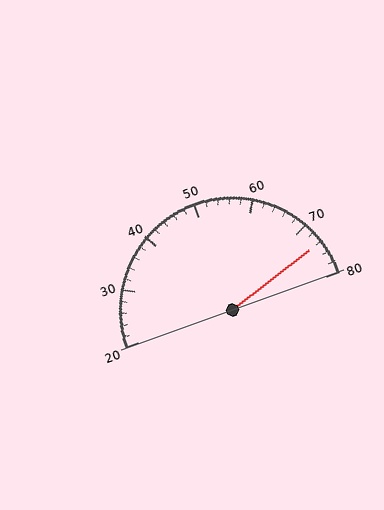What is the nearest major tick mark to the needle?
The nearest major tick mark is 70.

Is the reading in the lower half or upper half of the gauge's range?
The reading is in the upper half of the range (20 to 80).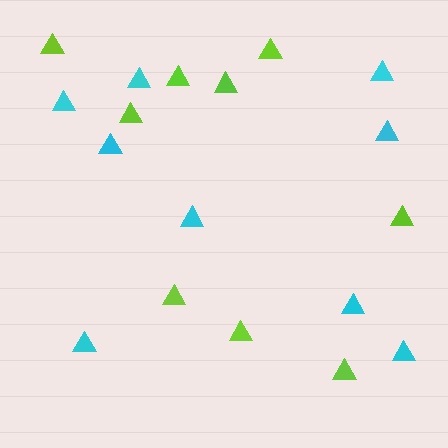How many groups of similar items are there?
There are 2 groups: one group of lime triangles (9) and one group of cyan triangles (9).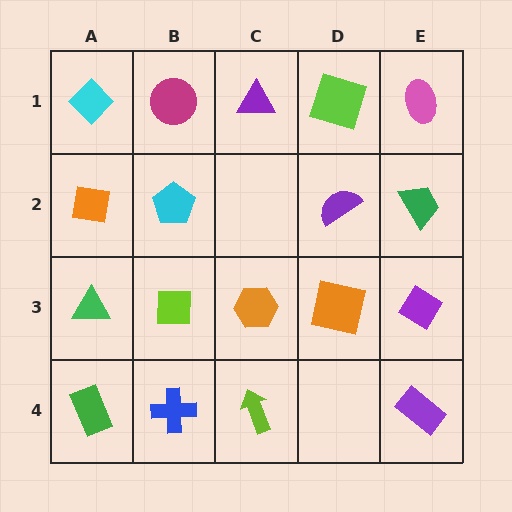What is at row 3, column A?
A green triangle.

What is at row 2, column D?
A purple semicircle.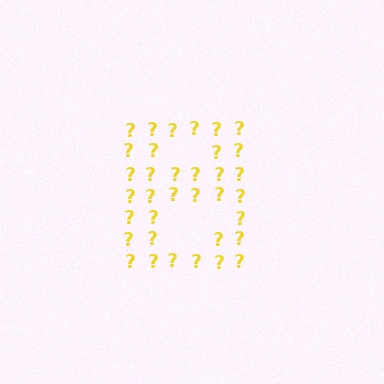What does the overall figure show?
The overall figure shows the letter B.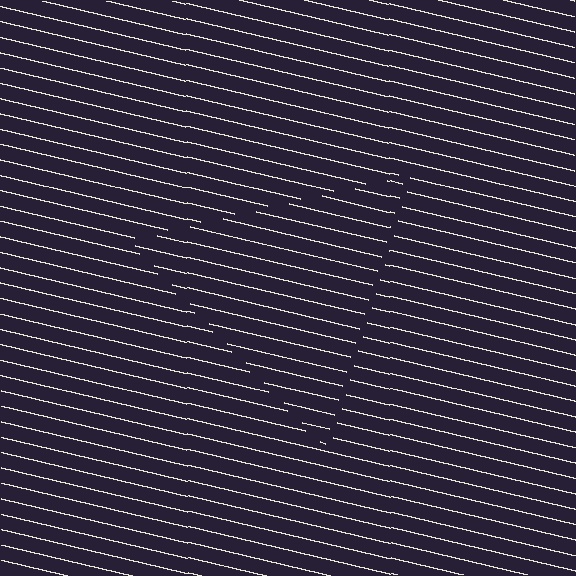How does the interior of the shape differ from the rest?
The interior of the shape contains the same grating, shifted by half a period — the contour is defined by the phase discontinuity where line-ends from the inner and outer gratings abut.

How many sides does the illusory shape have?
3 sides — the line-ends trace a triangle.